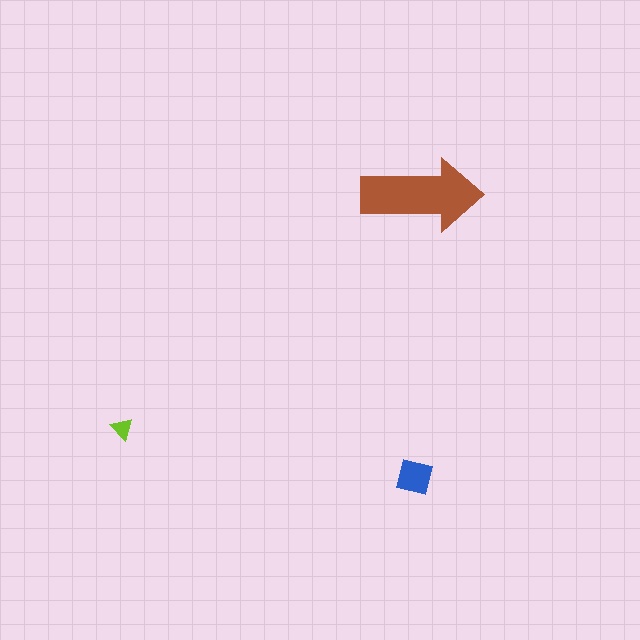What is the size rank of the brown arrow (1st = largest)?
1st.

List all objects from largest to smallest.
The brown arrow, the blue square, the lime triangle.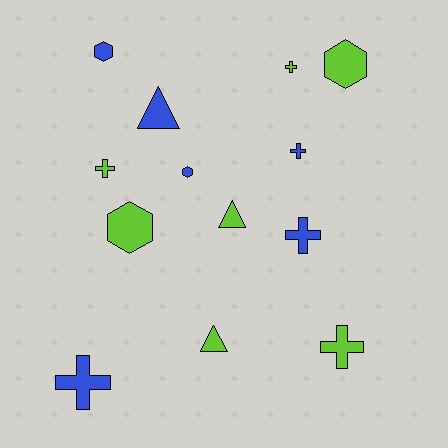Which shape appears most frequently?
Cross, with 6 objects.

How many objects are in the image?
There are 13 objects.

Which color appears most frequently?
Lime, with 7 objects.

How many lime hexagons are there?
There are 2 lime hexagons.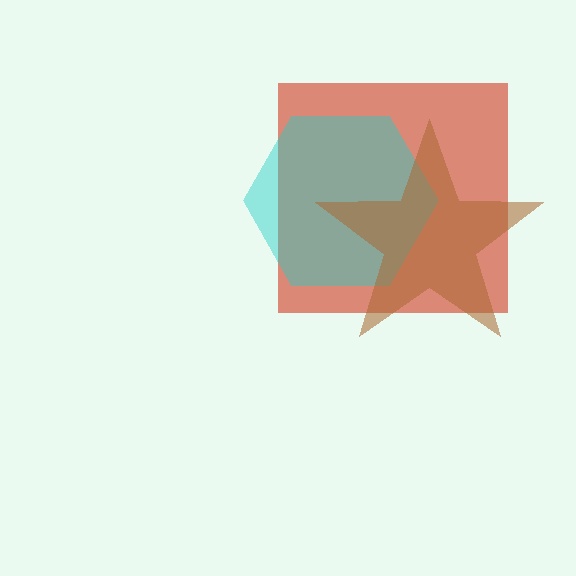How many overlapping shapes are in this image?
There are 3 overlapping shapes in the image.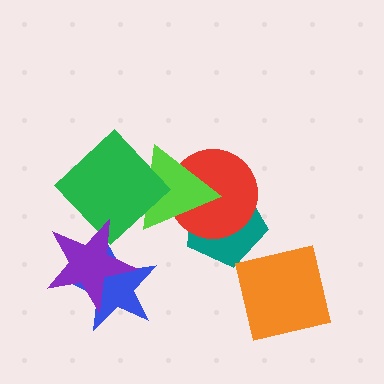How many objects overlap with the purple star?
2 objects overlap with the purple star.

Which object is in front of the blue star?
The purple star is in front of the blue star.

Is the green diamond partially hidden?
Yes, it is partially covered by another shape.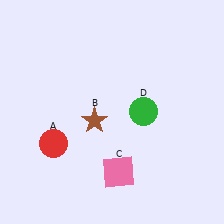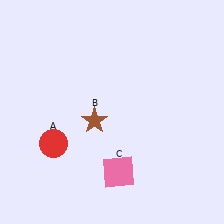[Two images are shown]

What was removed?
The green circle (D) was removed in Image 2.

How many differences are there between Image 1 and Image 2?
There is 1 difference between the two images.